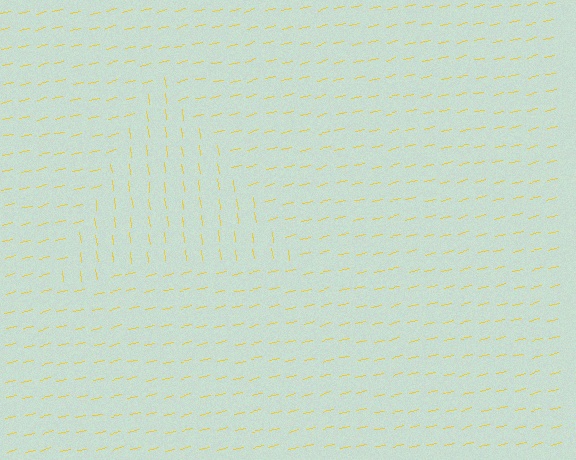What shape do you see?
I see a triangle.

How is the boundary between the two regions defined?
The boundary is defined purely by a change in line orientation (approximately 85 degrees difference). All lines are the same color and thickness.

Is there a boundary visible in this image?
Yes, there is a texture boundary formed by a change in line orientation.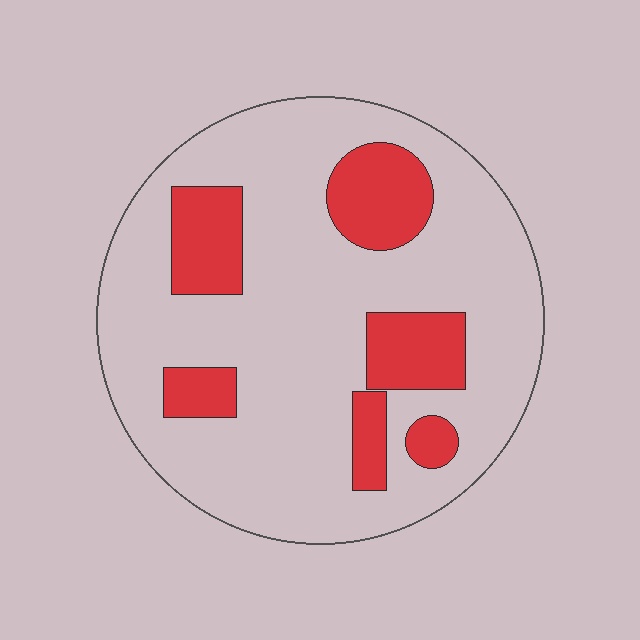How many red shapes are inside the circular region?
6.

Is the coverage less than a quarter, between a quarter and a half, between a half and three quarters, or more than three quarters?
Less than a quarter.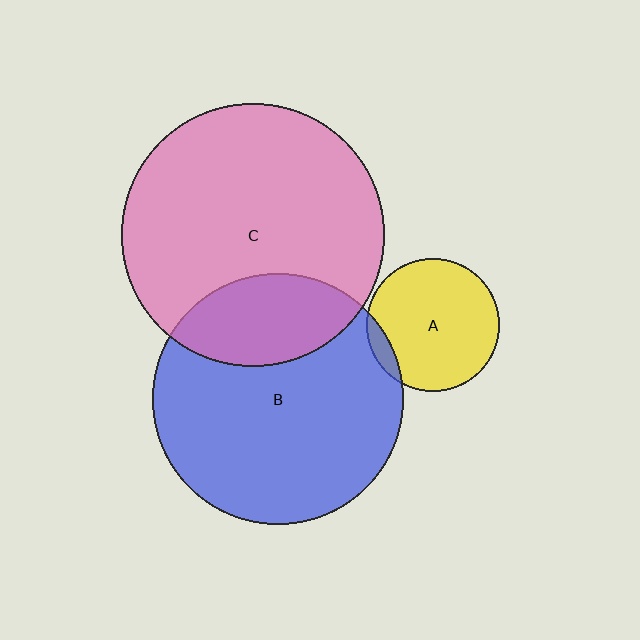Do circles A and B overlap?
Yes.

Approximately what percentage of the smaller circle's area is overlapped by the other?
Approximately 10%.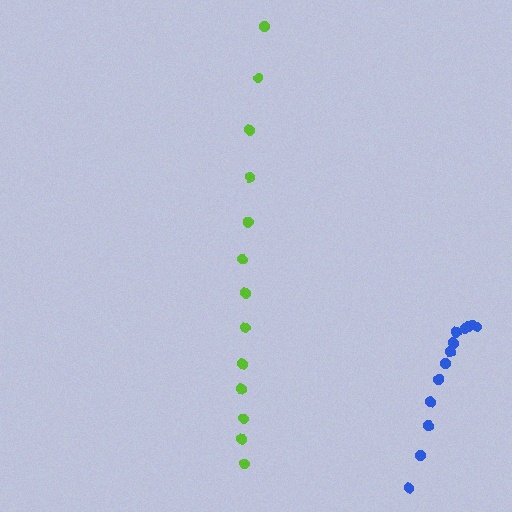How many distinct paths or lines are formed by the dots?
There are 2 distinct paths.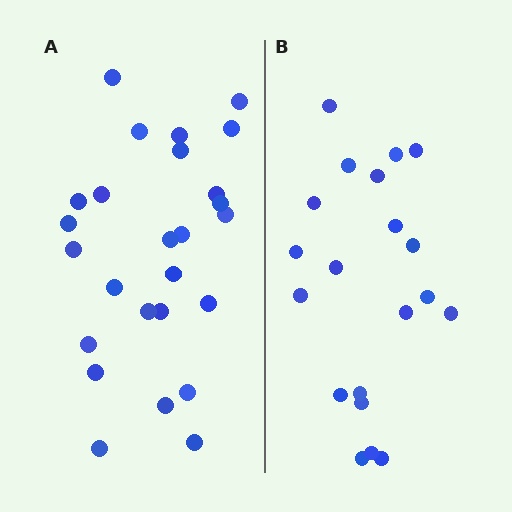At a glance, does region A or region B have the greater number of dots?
Region A (the left region) has more dots.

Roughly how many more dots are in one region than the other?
Region A has about 6 more dots than region B.